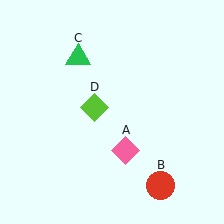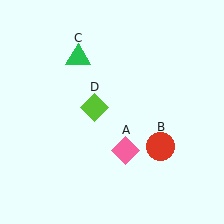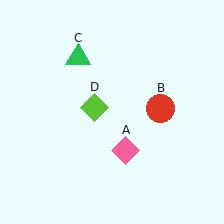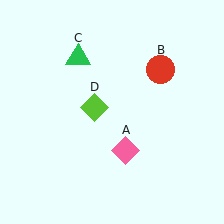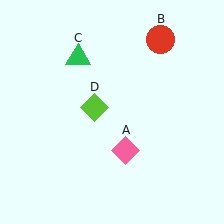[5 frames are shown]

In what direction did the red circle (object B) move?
The red circle (object B) moved up.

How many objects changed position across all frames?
1 object changed position: red circle (object B).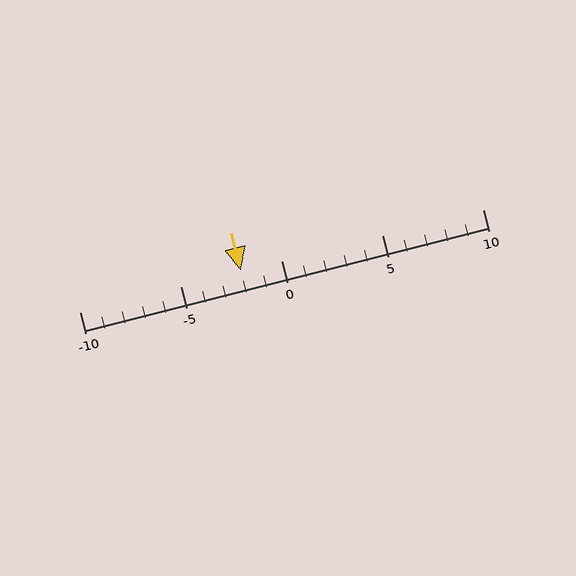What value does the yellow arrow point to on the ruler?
The yellow arrow points to approximately -2.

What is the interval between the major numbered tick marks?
The major tick marks are spaced 5 units apart.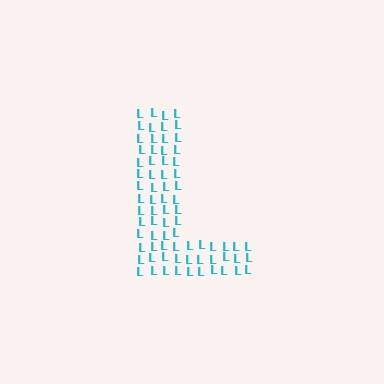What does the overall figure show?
The overall figure shows the letter L.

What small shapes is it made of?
It is made of small letter L's.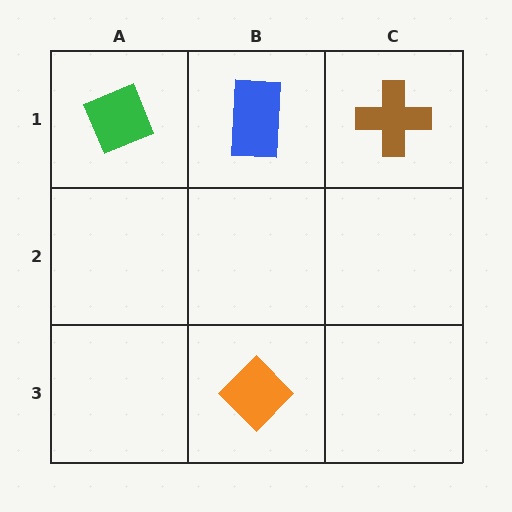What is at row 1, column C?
A brown cross.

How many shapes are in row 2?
0 shapes.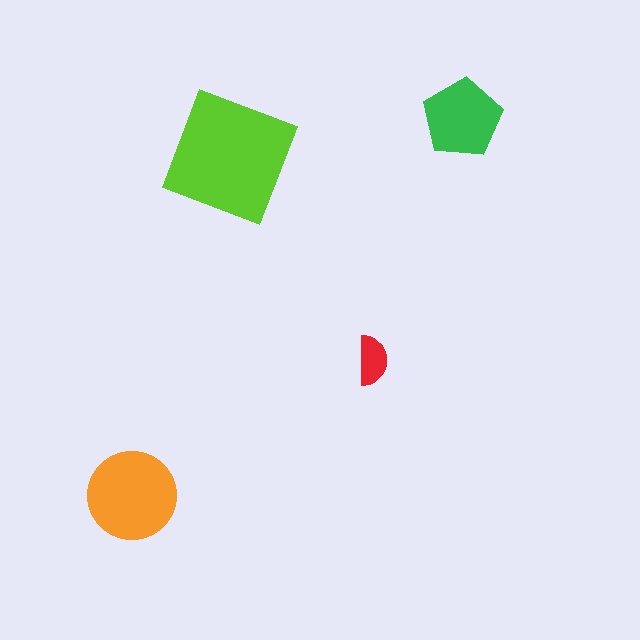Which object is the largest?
The lime square.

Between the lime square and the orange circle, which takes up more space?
The lime square.